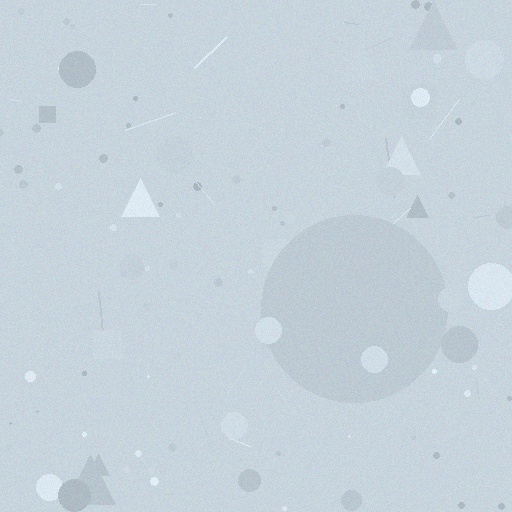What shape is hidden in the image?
A circle is hidden in the image.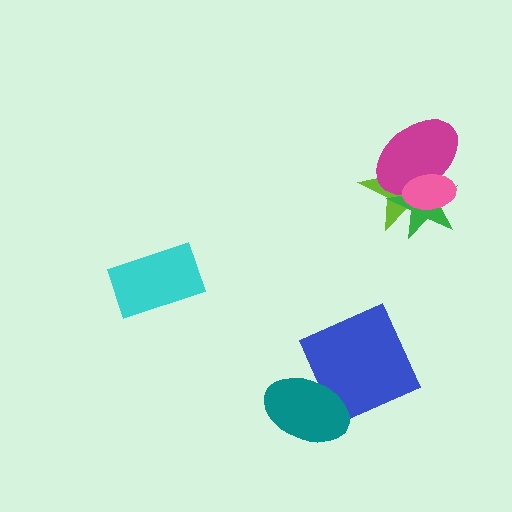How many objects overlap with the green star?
3 objects overlap with the green star.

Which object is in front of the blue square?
The teal ellipse is in front of the blue square.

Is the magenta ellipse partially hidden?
Yes, it is partially covered by another shape.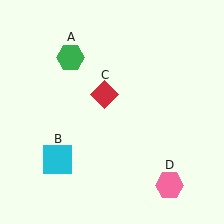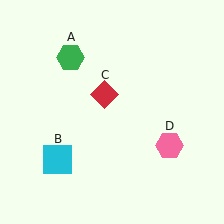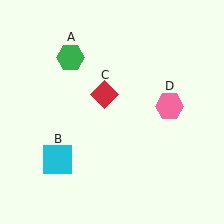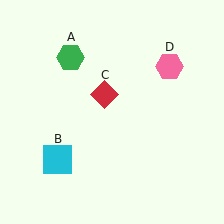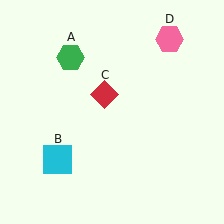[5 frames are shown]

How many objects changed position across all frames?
1 object changed position: pink hexagon (object D).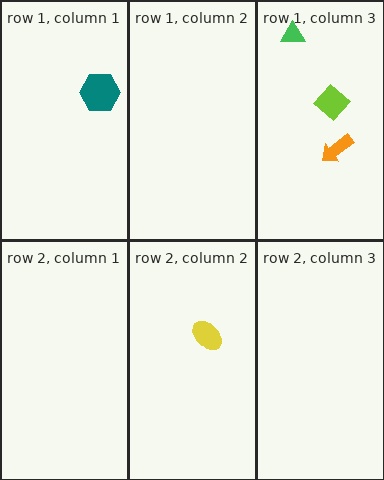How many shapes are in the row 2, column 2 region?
1.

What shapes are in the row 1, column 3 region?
The orange arrow, the lime diamond, the green triangle.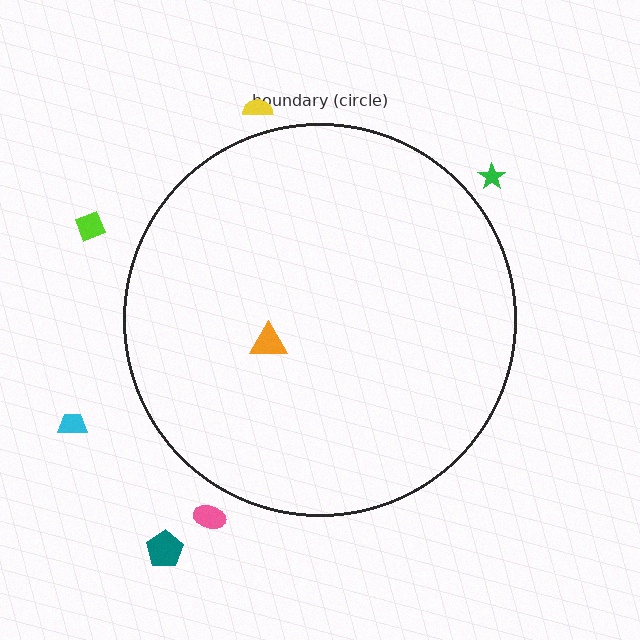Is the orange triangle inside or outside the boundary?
Inside.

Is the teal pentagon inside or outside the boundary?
Outside.